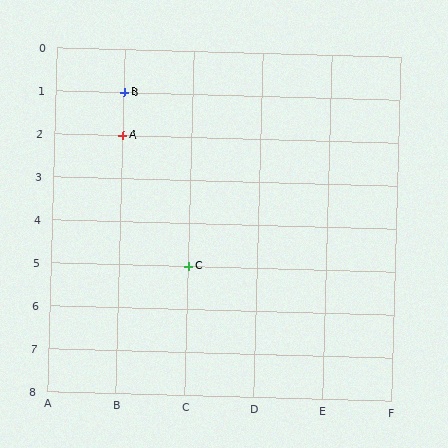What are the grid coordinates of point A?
Point A is at grid coordinates (B, 2).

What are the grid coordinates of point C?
Point C is at grid coordinates (C, 5).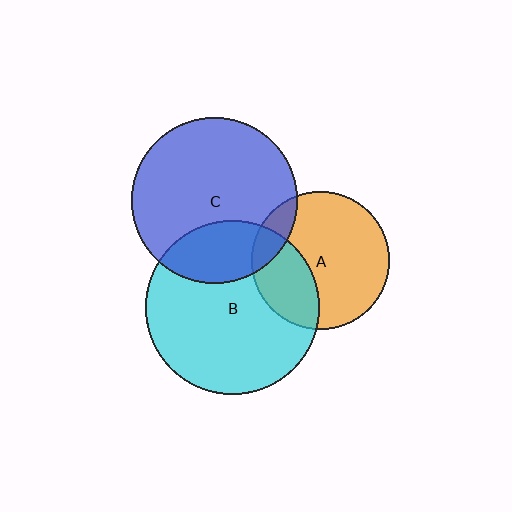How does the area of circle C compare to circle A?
Approximately 1.5 times.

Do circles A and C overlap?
Yes.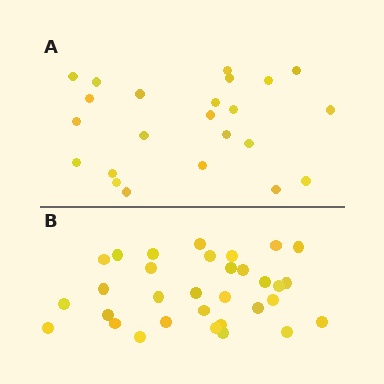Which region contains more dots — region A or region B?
Region B (the bottom region) has more dots.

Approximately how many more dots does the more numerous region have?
Region B has roughly 8 or so more dots than region A.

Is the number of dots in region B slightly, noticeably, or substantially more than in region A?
Region B has noticeably more, but not dramatically so. The ratio is roughly 1.4 to 1.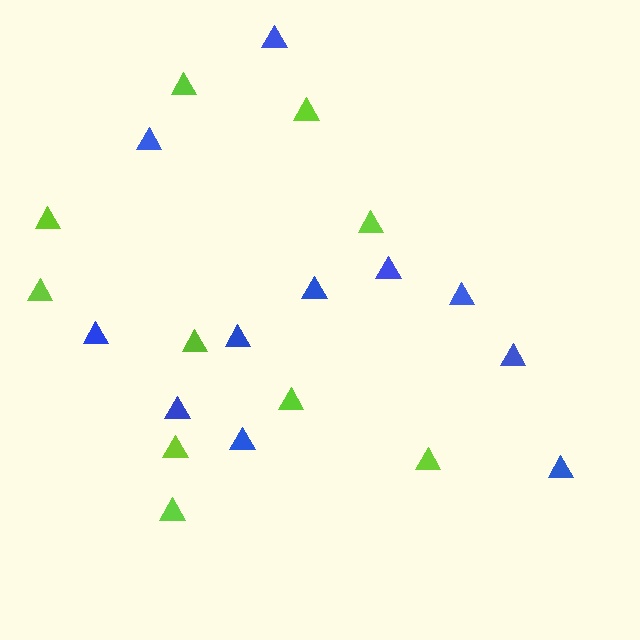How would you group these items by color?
There are 2 groups: one group of blue triangles (11) and one group of lime triangles (10).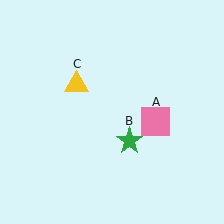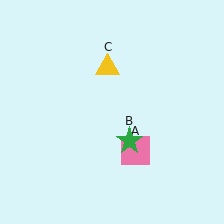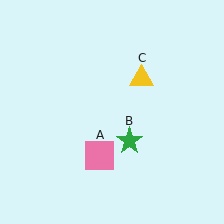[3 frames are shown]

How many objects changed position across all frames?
2 objects changed position: pink square (object A), yellow triangle (object C).